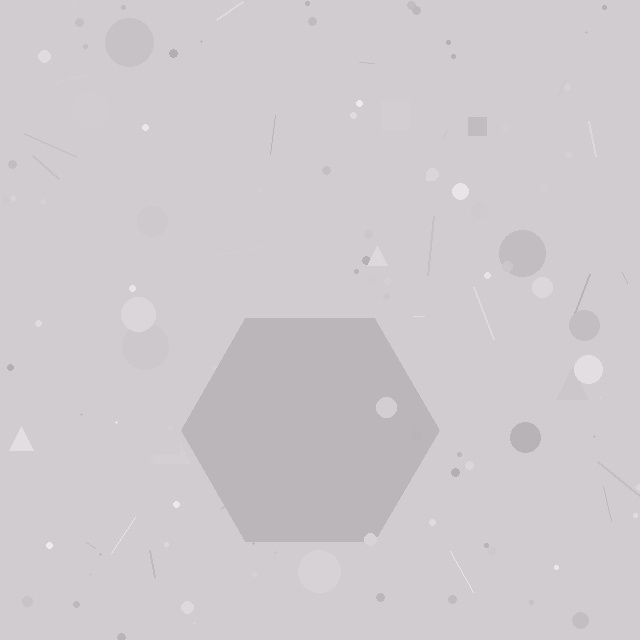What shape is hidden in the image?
A hexagon is hidden in the image.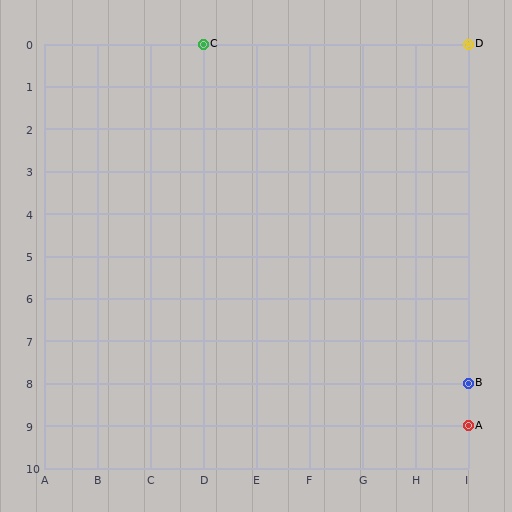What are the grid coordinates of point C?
Point C is at grid coordinates (D, 0).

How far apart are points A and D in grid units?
Points A and D are 9 rows apart.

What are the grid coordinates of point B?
Point B is at grid coordinates (I, 8).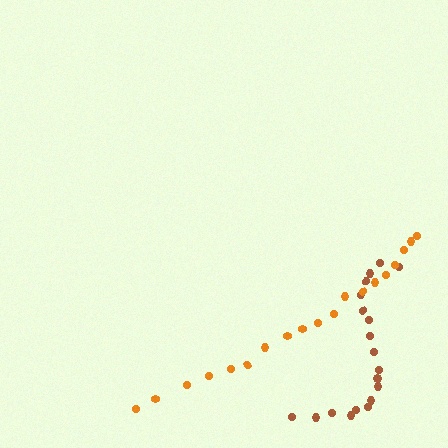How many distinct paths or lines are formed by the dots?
There are 2 distinct paths.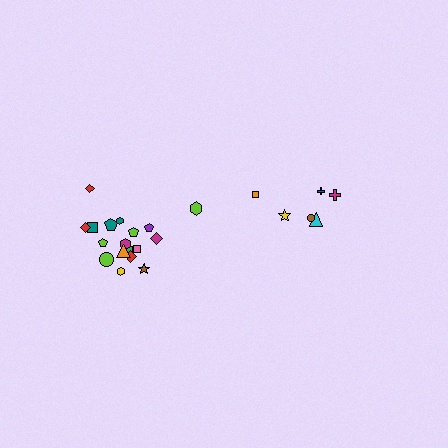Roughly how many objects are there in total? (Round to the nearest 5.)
Roughly 25 objects in total.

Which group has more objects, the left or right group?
The left group.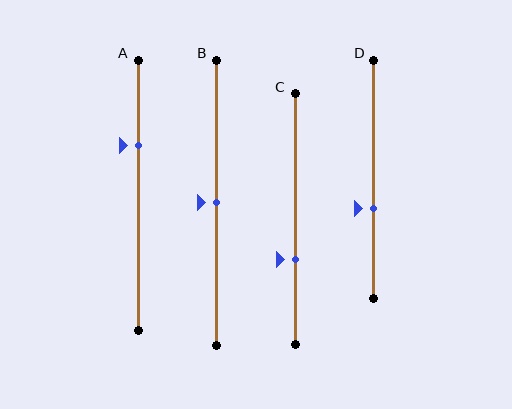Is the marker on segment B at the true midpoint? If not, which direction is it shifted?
Yes, the marker on segment B is at the true midpoint.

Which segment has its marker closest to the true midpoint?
Segment B has its marker closest to the true midpoint.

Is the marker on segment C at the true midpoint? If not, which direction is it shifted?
No, the marker on segment C is shifted downward by about 16% of the segment length.